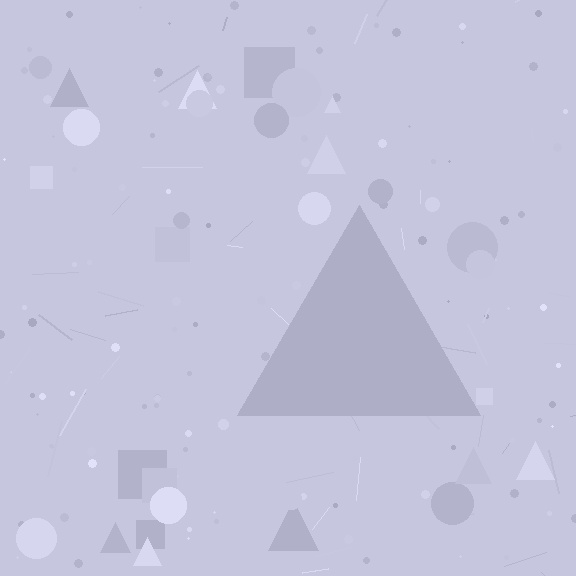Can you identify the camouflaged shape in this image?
The camouflaged shape is a triangle.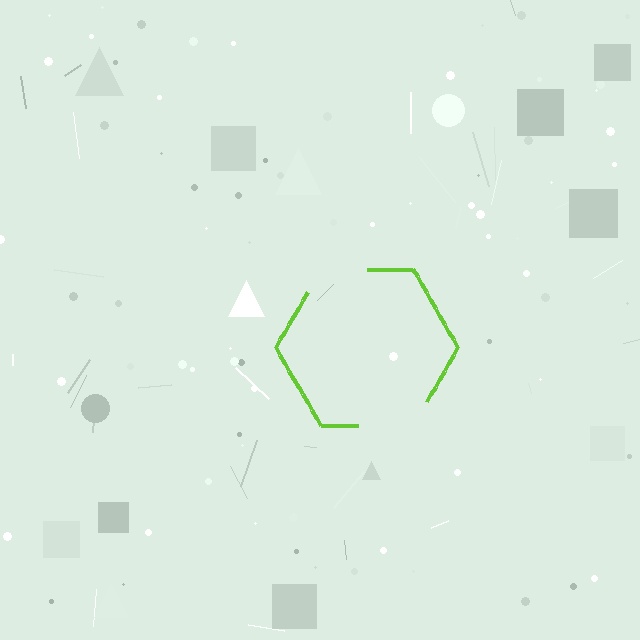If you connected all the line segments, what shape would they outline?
They would outline a hexagon.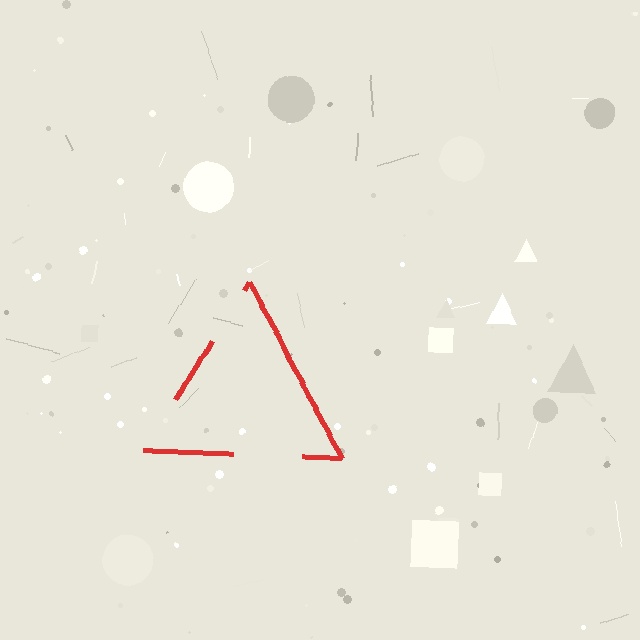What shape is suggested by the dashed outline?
The dashed outline suggests a triangle.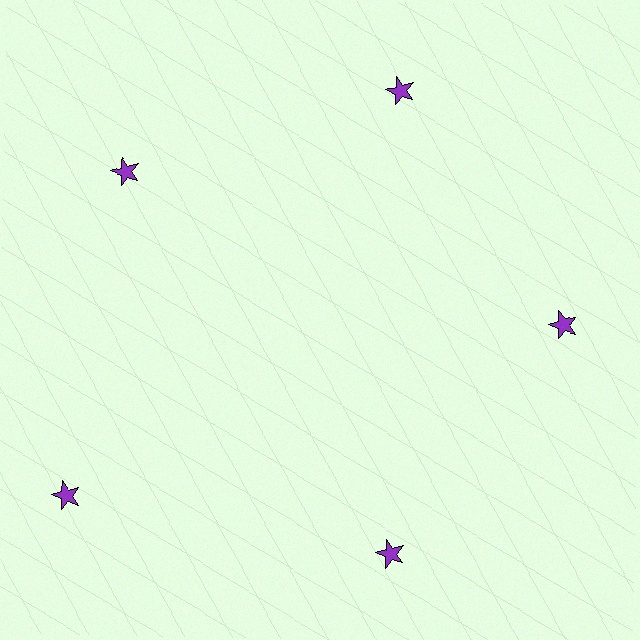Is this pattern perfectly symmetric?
No. The 5 purple stars are arranged in a ring, but one element near the 8 o'clock position is pushed outward from the center, breaking the 5-fold rotational symmetry.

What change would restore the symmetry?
The symmetry would be restored by moving it inward, back onto the ring so that all 5 stars sit at equal angles and equal distance from the center.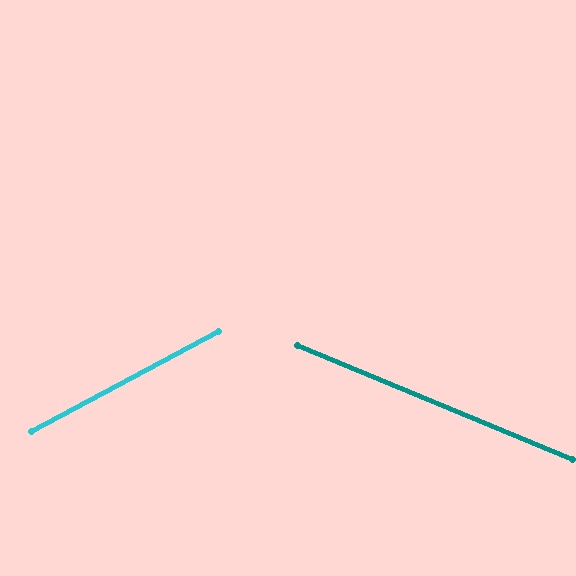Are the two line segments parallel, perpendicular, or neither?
Neither parallel nor perpendicular — they differ by about 51°.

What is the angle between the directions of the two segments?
Approximately 51 degrees.